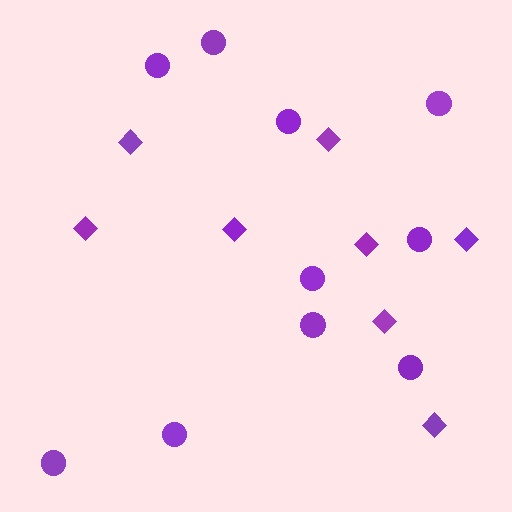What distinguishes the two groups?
There are 2 groups: one group of diamonds (8) and one group of circles (10).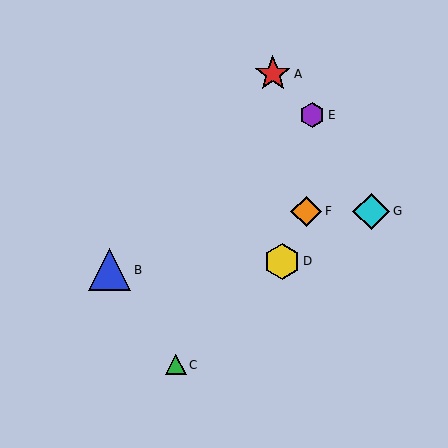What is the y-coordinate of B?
Object B is at y≈270.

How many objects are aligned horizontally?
2 objects (F, G) are aligned horizontally.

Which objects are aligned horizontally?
Objects F, G are aligned horizontally.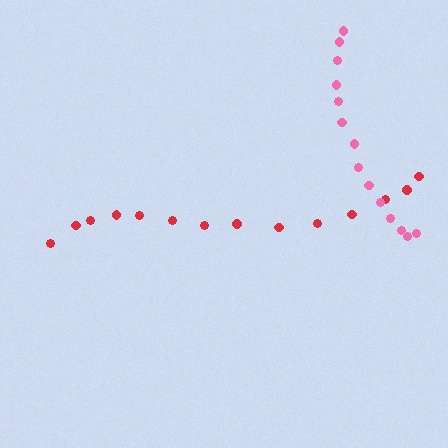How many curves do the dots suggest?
There are 2 distinct paths.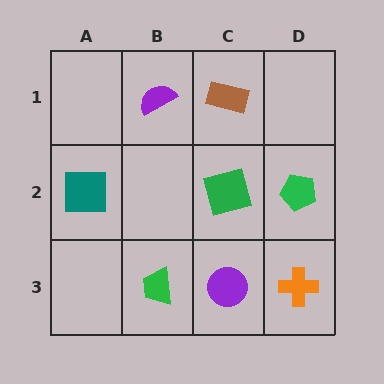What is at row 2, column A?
A teal square.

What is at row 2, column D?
A green pentagon.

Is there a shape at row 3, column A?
No, that cell is empty.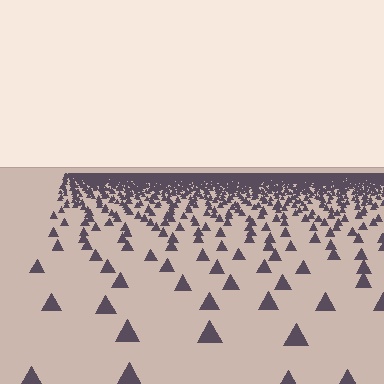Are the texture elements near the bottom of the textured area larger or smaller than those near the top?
Larger. Near the bottom, elements are closer to the viewer and appear at a bigger on-screen size.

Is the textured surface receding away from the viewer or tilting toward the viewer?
The surface is receding away from the viewer. Texture elements get smaller and denser toward the top.